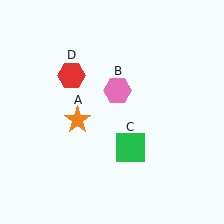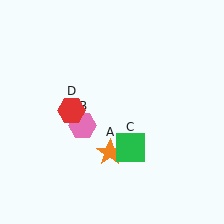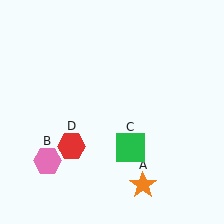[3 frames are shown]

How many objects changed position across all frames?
3 objects changed position: orange star (object A), pink hexagon (object B), red hexagon (object D).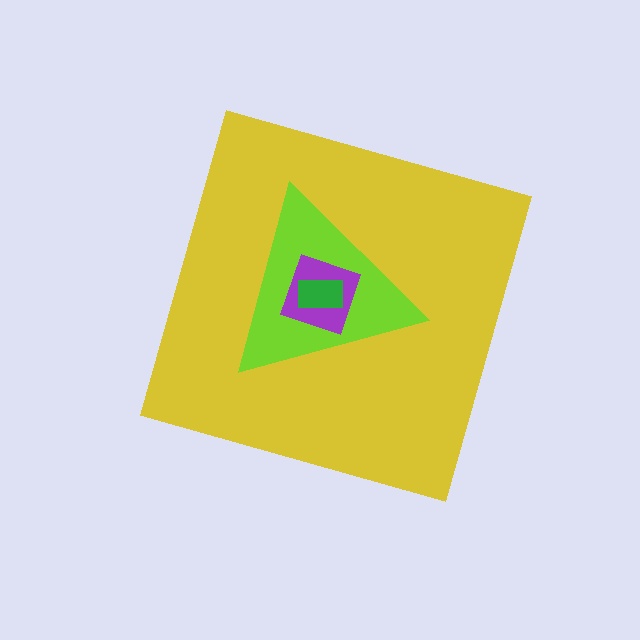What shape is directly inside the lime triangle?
The purple square.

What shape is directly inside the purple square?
The green rectangle.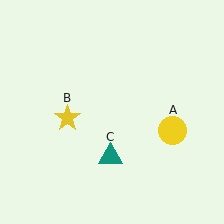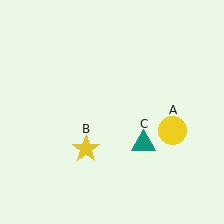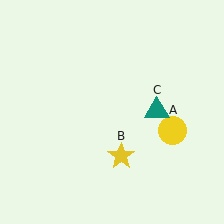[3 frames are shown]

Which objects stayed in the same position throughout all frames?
Yellow circle (object A) remained stationary.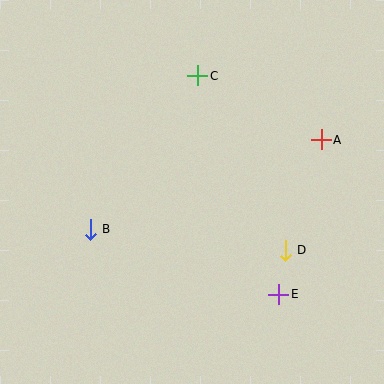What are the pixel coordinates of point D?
Point D is at (285, 250).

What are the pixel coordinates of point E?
Point E is at (279, 294).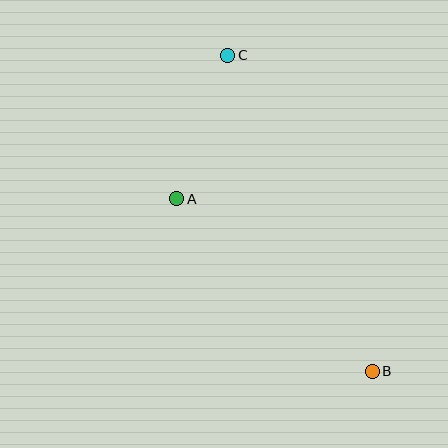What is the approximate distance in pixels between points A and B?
The distance between A and B is approximately 261 pixels.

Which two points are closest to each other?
Points A and C are closest to each other.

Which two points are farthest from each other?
Points B and C are farthest from each other.